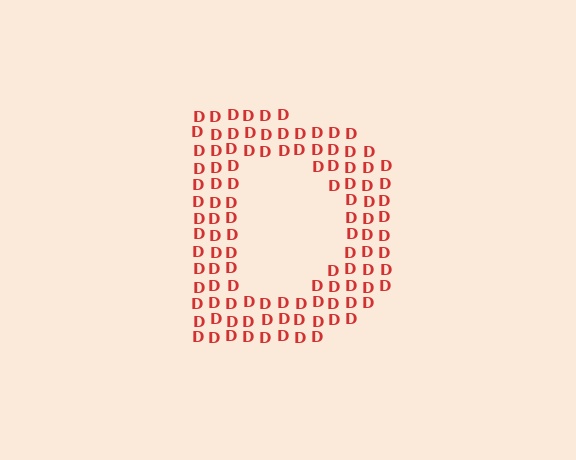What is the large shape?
The large shape is the letter D.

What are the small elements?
The small elements are letter D's.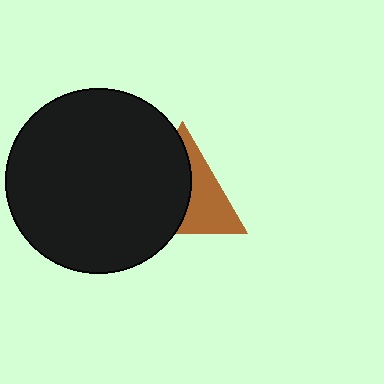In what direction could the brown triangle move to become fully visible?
The brown triangle could move right. That would shift it out from behind the black circle entirely.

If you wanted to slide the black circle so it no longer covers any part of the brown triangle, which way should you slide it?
Slide it left — that is the most direct way to separate the two shapes.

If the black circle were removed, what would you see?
You would see the complete brown triangle.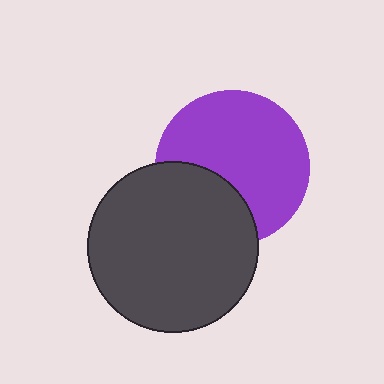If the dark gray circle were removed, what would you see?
You would see the complete purple circle.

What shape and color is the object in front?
The object in front is a dark gray circle.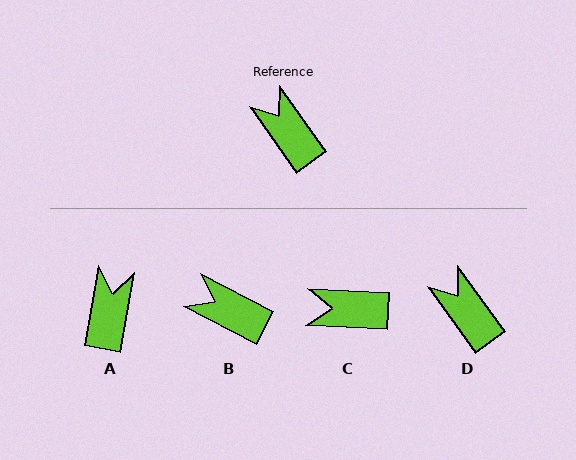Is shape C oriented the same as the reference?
No, it is off by about 52 degrees.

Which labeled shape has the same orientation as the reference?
D.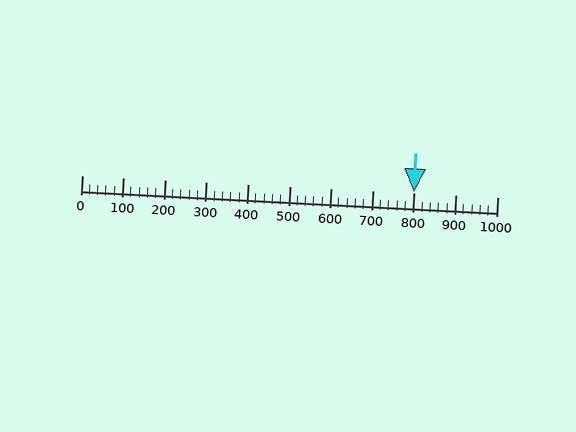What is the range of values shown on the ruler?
The ruler shows values from 0 to 1000.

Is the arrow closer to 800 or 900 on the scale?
The arrow is closer to 800.